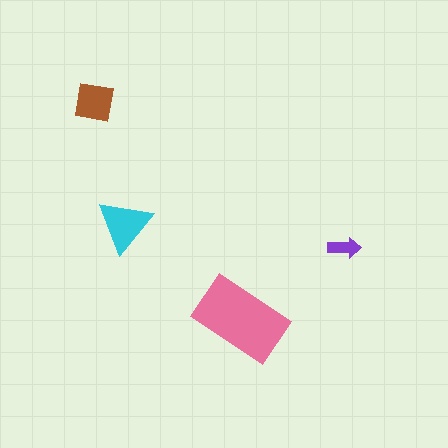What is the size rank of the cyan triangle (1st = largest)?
2nd.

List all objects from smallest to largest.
The purple arrow, the brown square, the cyan triangle, the pink rectangle.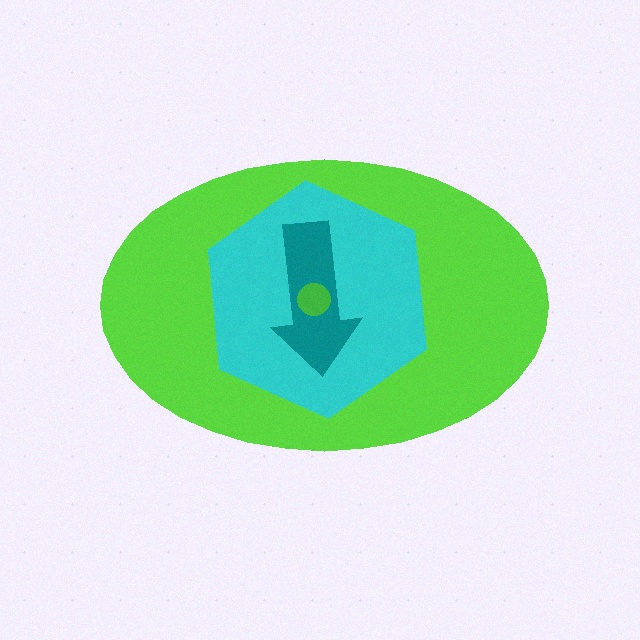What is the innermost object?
The green circle.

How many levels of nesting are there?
4.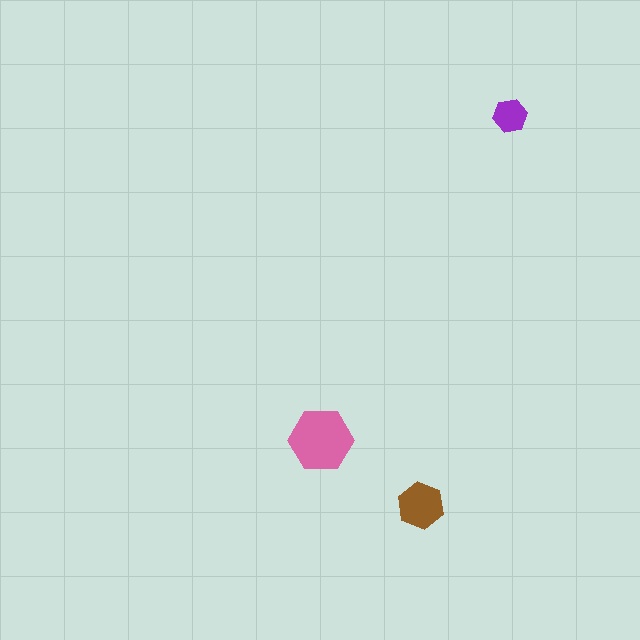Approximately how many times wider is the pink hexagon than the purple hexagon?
About 2 times wider.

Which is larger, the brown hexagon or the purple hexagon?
The brown one.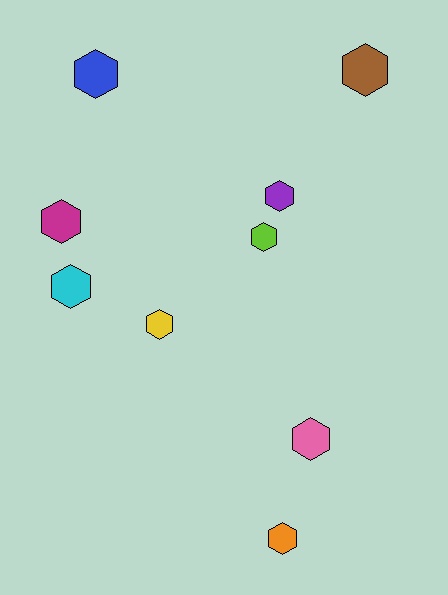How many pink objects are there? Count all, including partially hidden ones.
There is 1 pink object.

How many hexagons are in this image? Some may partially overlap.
There are 9 hexagons.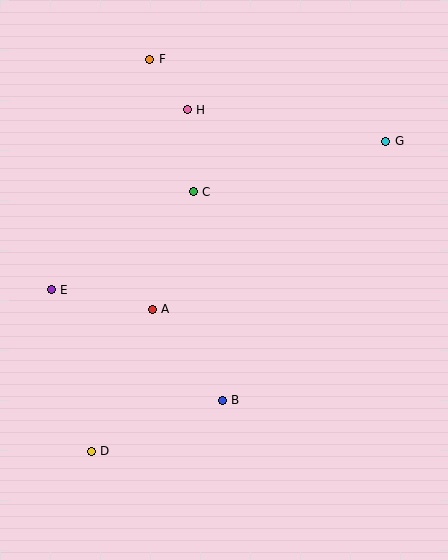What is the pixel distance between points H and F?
The distance between H and F is 63 pixels.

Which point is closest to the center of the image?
Point A at (152, 309) is closest to the center.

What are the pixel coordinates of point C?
Point C is at (193, 192).